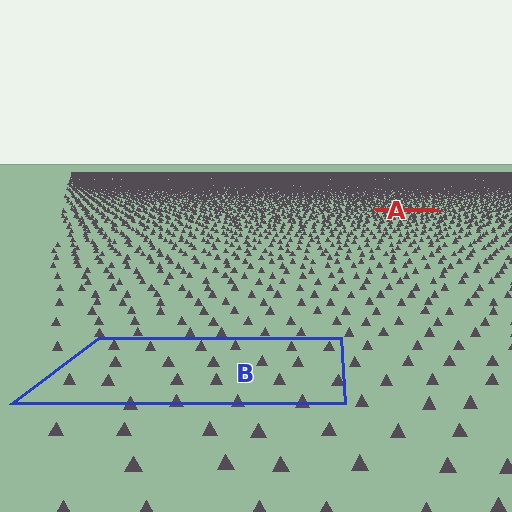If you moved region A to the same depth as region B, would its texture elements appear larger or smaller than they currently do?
They would appear larger. At a closer depth, the same texture elements are projected at a bigger on-screen size.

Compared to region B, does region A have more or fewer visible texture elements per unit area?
Region A has more texture elements per unit area — they are packed more densely because it is farther away.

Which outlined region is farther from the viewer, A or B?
Region A is farther from the viewer — the texture elements inside it appear smaller and more densely packed.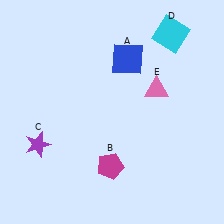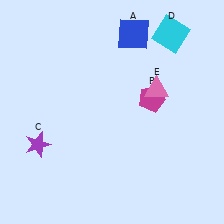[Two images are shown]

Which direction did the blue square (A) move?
The blue square (A) moved up.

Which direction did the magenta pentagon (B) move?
The magenta pentagon (B) moved up.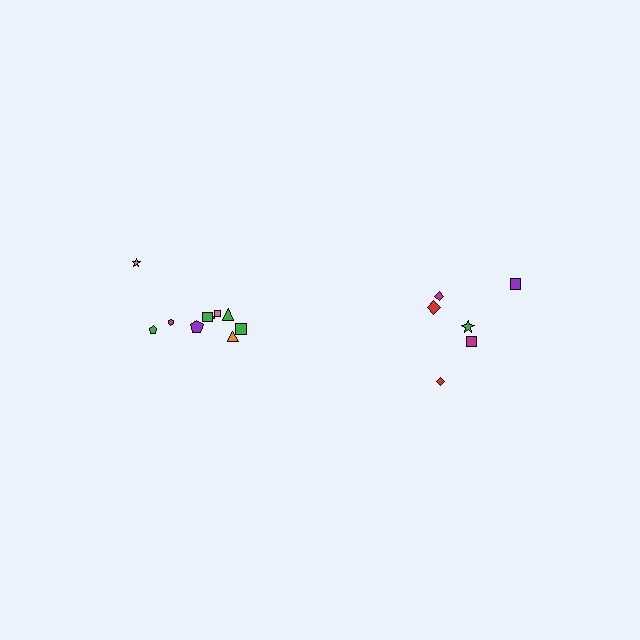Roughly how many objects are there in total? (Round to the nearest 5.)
Roughly 15 objects in total.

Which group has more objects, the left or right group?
The left group.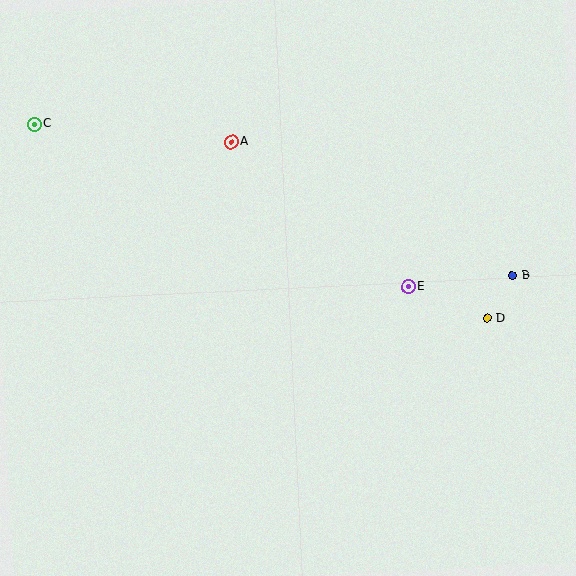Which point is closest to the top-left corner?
Point C is closest to the top-left corner.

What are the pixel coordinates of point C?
Point C is at (34, 124).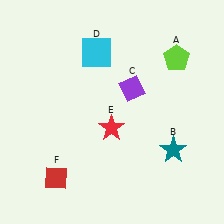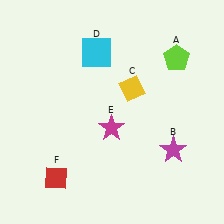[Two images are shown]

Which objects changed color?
B changed from teal to magenta. C changed from purple to yellow. E changed from red to magenta.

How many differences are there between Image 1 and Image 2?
There are 3 differences between the two images.